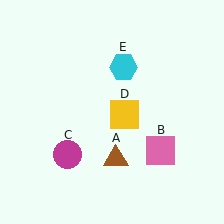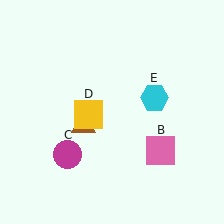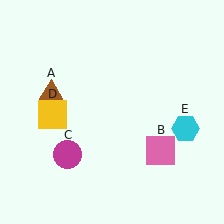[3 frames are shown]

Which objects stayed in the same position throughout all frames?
Pink square (object B) and magenta circle (object C) remained stationary.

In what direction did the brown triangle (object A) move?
The brown triangle (object A) moved up and to the left.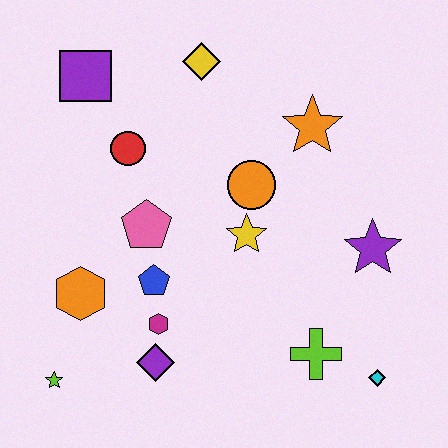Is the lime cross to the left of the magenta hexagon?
No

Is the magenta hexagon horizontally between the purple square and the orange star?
Yes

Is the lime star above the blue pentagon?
No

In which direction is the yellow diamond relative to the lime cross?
The yellow diamond is above the lime cross.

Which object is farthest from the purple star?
The lime star is farthest from the purple star.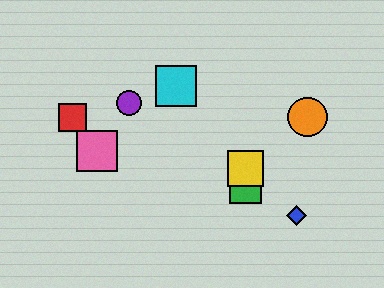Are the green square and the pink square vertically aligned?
No, the green square is at x≈245 and the pink square is at x≈97.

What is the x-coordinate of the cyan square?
The cyan square is at x≈176.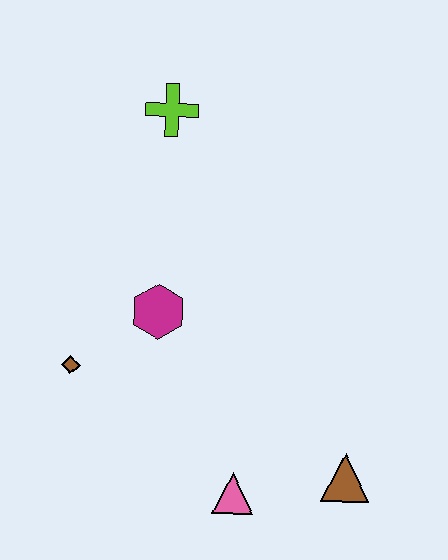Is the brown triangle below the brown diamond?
Yes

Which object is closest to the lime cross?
The magenta hexagon is closest to the lime cross.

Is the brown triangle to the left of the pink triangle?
No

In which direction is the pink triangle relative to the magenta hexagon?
The pink triangle is below the magenta hexagon.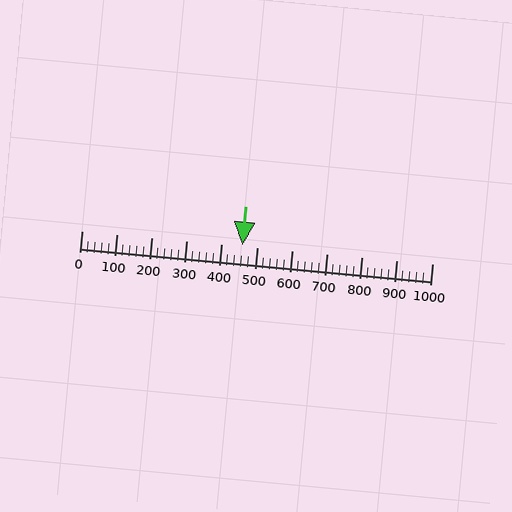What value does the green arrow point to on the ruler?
The green arrow points to approximately 460.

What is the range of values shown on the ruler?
The ruler shows values from 0 to 1000.